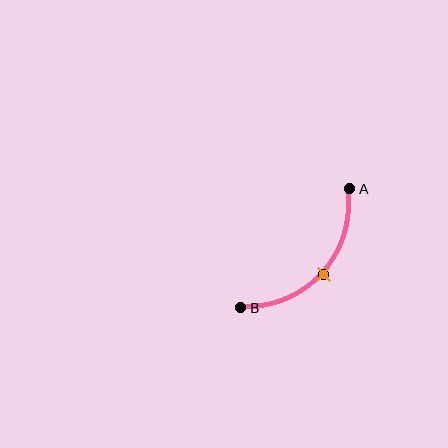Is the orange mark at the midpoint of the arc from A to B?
Yes. The orange mark lies on the arc at equal arc-length from both A and B — it is the arc midpoint.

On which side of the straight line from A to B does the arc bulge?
The arc bulges below and to the right of the straight line connecting A and B.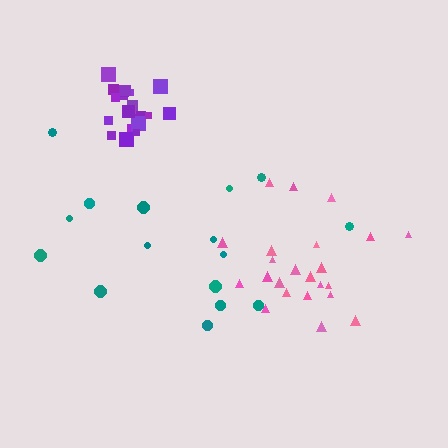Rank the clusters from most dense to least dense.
purple, pink, teal.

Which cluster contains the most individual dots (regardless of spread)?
Pink (23).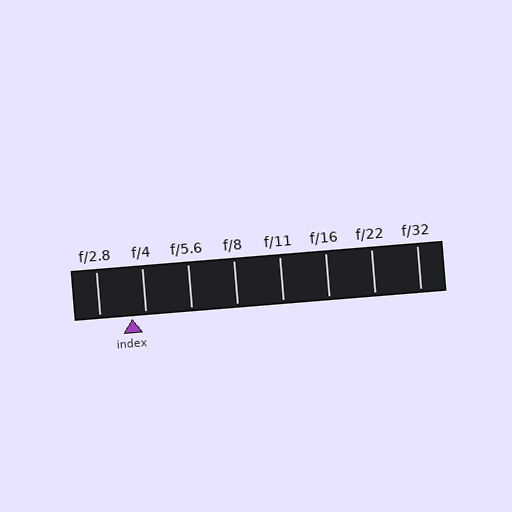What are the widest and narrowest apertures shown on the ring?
The widest aperture shown is f/2.8 and the narrowest is f/32.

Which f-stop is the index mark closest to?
The index mark is closest to f/4.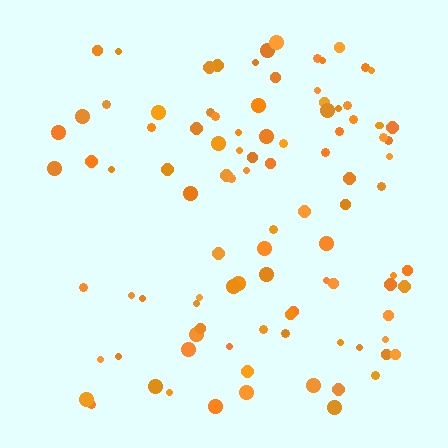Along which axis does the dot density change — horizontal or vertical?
Horizontal.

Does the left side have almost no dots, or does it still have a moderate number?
Still a moderate number, just noticeably fewer than the right.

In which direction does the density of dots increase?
From left to right, with the right side densest.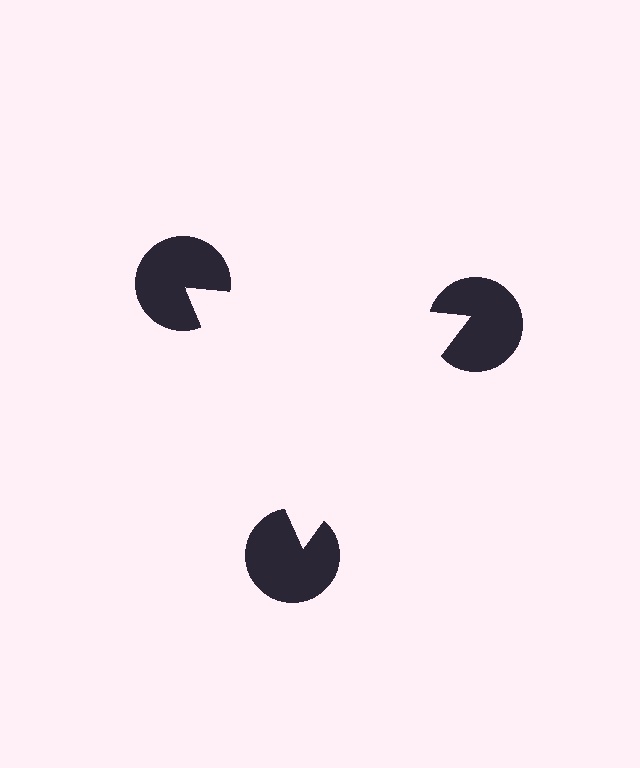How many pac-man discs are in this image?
There are 3 — one at each vertex of the illusory triangle.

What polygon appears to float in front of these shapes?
An illusory triangle — its edges are inferred from the aligned wedge cuts in the pac-man discs, not physically drawn.